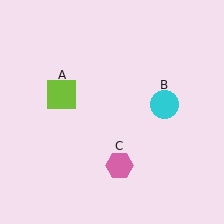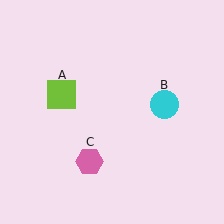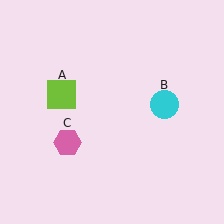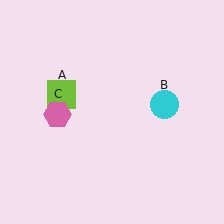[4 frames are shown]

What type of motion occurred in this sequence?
The pink hexagon (object C) rotated clockwise around the center of the scene.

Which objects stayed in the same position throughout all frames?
Lime square (object A) and cyan circle (object B) remained stationary.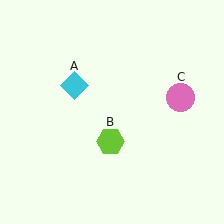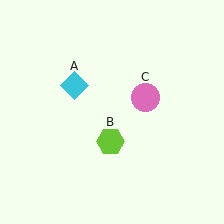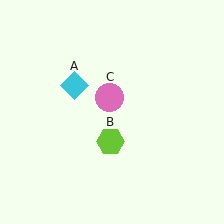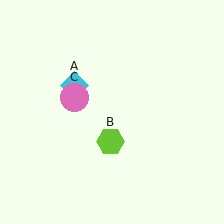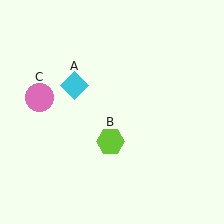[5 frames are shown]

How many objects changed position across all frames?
1 object changed position: pink circle (object C).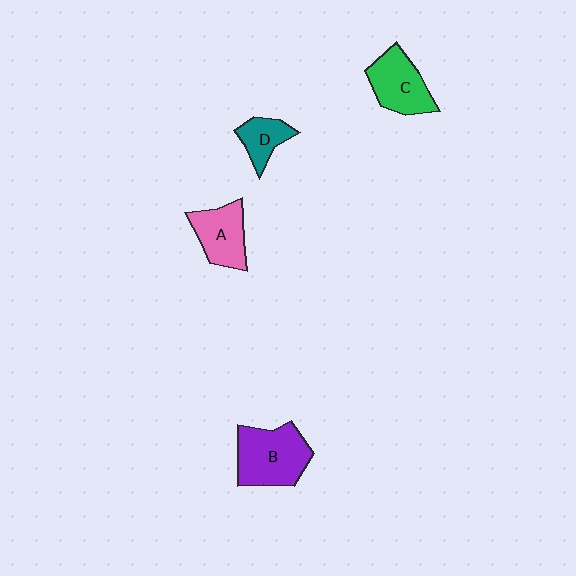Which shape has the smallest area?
Shape D (teal).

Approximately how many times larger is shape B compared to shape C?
Approximately 1.3 times.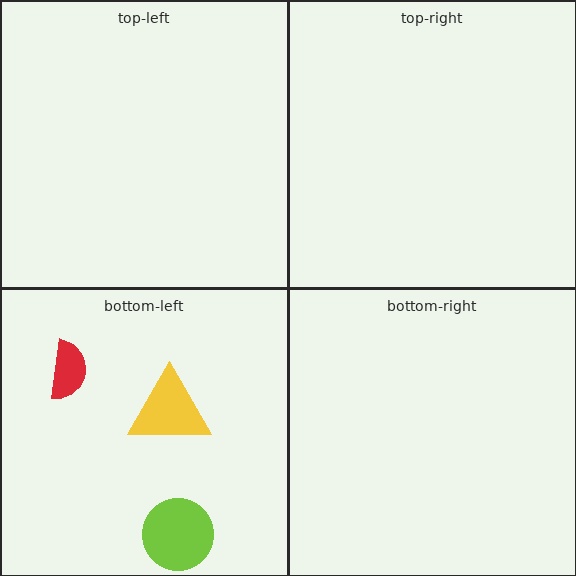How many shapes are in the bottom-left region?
3.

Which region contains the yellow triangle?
The bottom-left region.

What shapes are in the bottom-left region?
The lime circle, the red semicircle, the yellow triangle.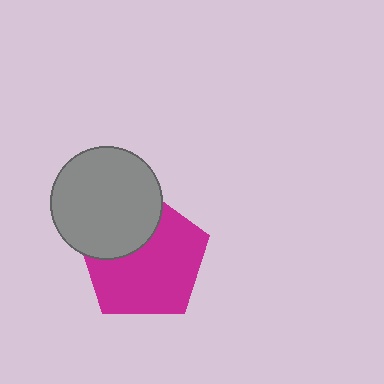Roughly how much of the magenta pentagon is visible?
Most of it is visible (roughly 68%).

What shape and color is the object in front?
The object in front is a gray circle.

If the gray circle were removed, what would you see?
You would see the complete magenta pentagon.